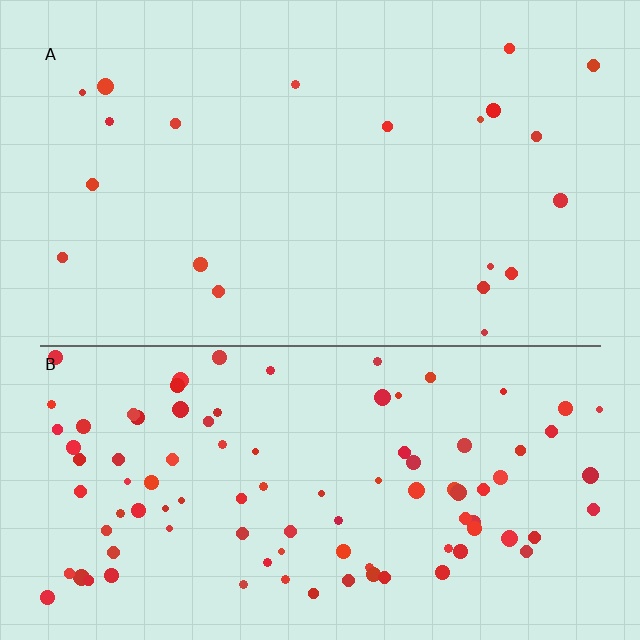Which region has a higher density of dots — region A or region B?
B (the bottom).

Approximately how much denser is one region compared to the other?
Approximately 4.7× — region B over region A.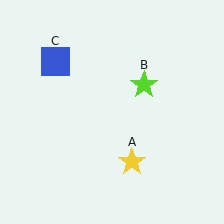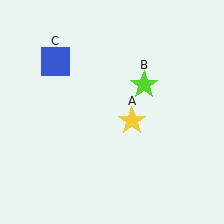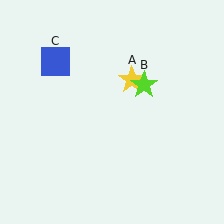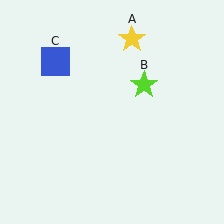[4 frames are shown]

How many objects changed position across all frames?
1 object changed position: yellow star (object A).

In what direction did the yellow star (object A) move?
The yellow star (object A) moved up.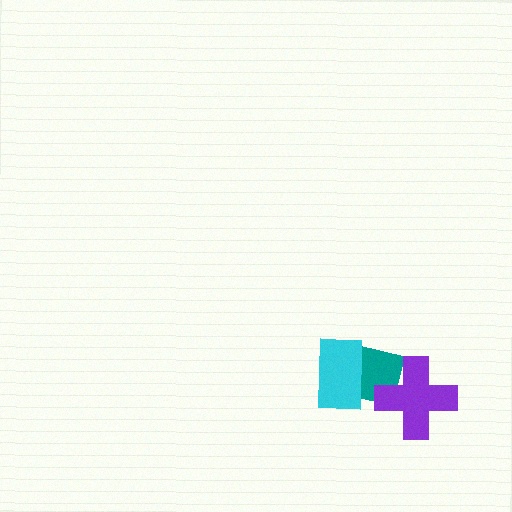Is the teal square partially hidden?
Yes, it is partially covered by another shape.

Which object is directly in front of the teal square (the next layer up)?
The cyan rectangle is directly in front of the teal square.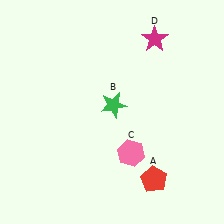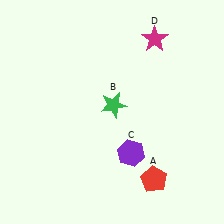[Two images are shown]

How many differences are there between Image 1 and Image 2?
There is 1 difference between the two images.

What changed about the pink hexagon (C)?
In Image 1, C is pink. In Image 2, it changed to purple.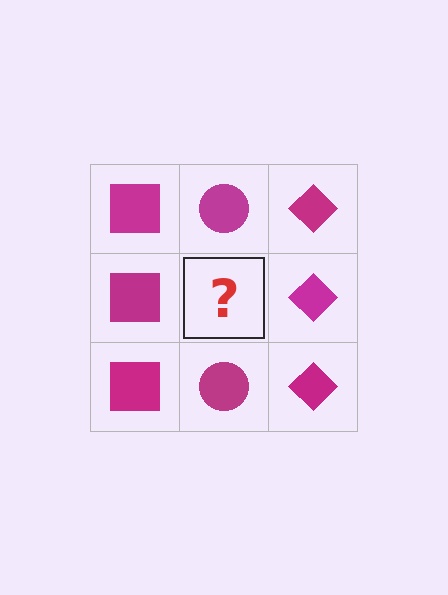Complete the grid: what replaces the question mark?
The question mark should be replaced with a magenta circle.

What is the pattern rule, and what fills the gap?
The rule is that each column has a consistent shape. The gap should be filled with a magenta circle.